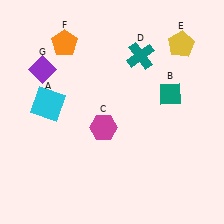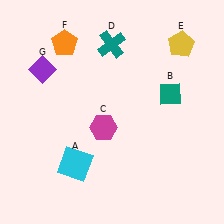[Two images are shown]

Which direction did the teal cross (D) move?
The teal cross (D) moved left.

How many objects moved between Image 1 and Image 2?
2 objects moved between the two images.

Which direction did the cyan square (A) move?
The cyan square (A) moved down.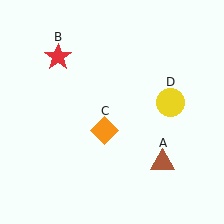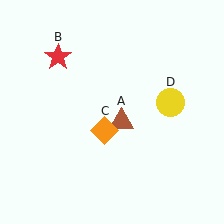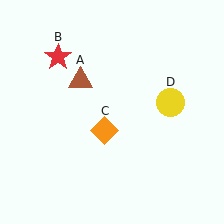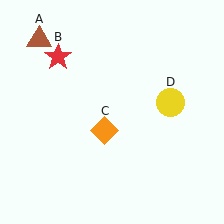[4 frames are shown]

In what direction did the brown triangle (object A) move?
The brown triangle (object A) moved up and to the left.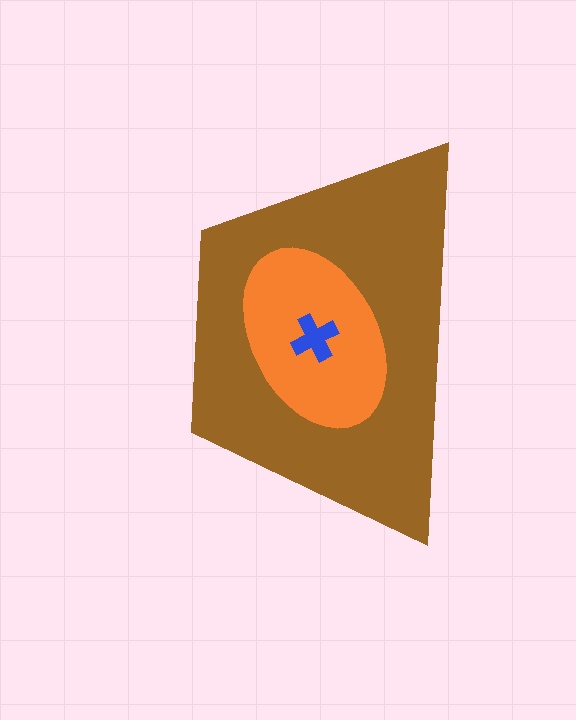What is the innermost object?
The blue cross.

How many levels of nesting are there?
3.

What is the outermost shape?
The brown trapezoid.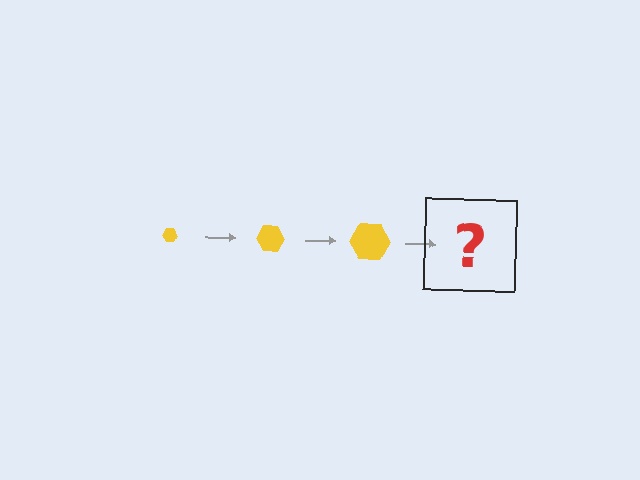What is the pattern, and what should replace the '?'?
The pattern is that the hexagon gets progressively larger each step. The '?' should be a yellow hexagon, larger than the previous one.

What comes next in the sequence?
The next element should be a yellow hexagon, larger than the previous one.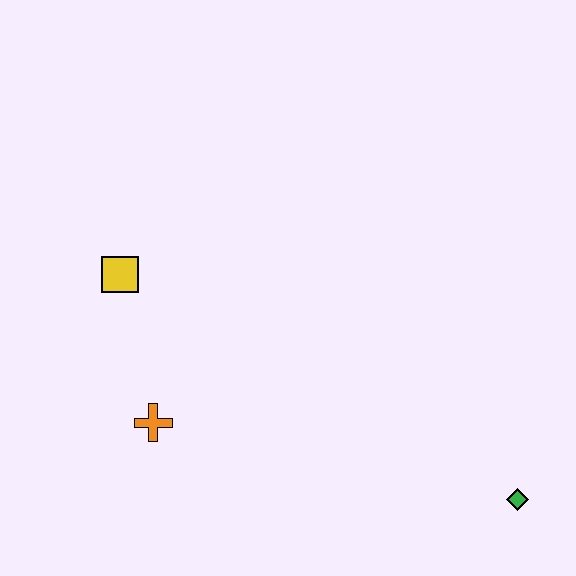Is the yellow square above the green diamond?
Yes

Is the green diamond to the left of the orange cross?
No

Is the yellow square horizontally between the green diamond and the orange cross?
No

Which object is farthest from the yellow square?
The green diamond is farthest from the yellow square.